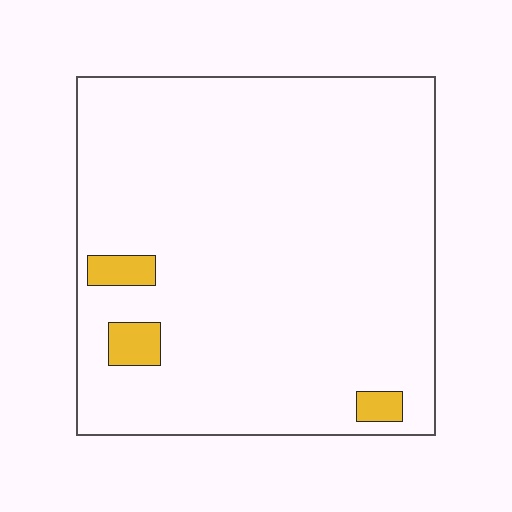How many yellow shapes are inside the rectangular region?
3.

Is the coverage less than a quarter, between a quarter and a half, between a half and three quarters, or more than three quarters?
Less than a quarter.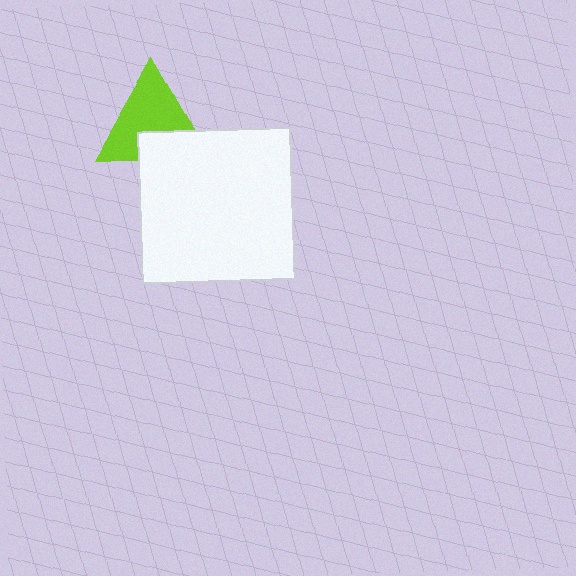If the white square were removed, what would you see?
You would see the complete lime triangle.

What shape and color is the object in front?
The object in front is a white square.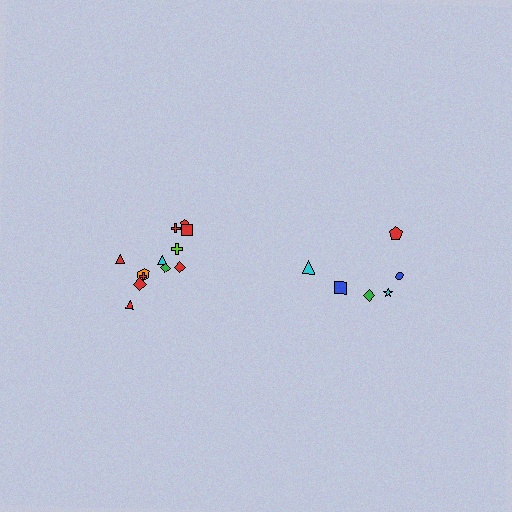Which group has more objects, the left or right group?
The left group.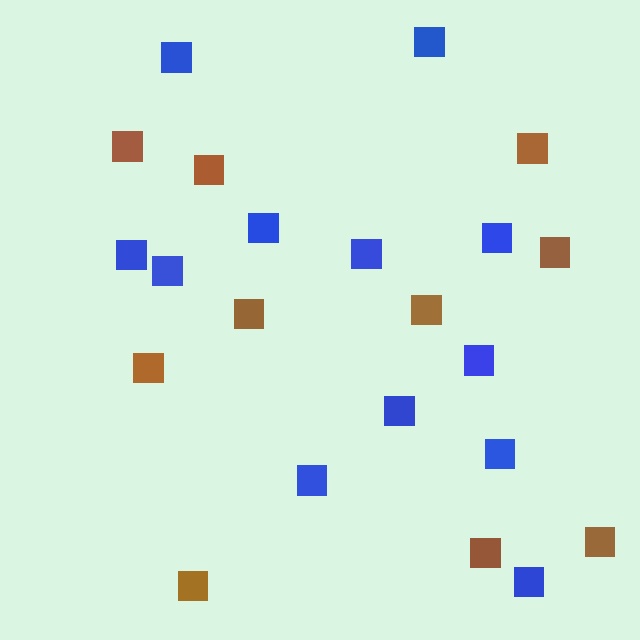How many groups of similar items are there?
There are 2 groups: one group of brown squares (10) and one group of blue squares (12).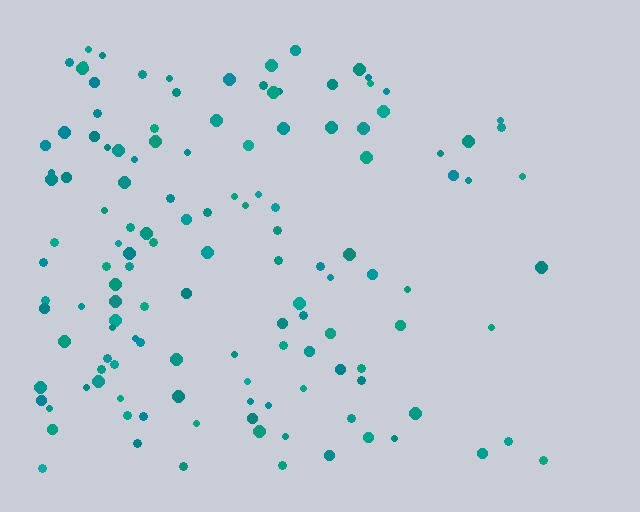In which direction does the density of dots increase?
From right to left, with the left side densest.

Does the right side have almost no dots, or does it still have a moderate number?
Still a moderate number, just noticeably fewer than the left.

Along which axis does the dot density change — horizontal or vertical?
Horizontal.